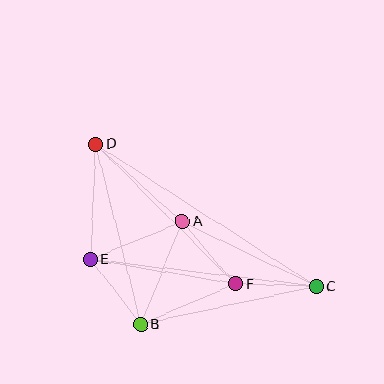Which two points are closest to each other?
Points C and F are closest to each other.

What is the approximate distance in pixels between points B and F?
The distance between B and F is approximately 103 pixels.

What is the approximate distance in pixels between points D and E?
The distance between D and E is approximately 115 pixels.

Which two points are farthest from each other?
Points C and D are farthest from each other.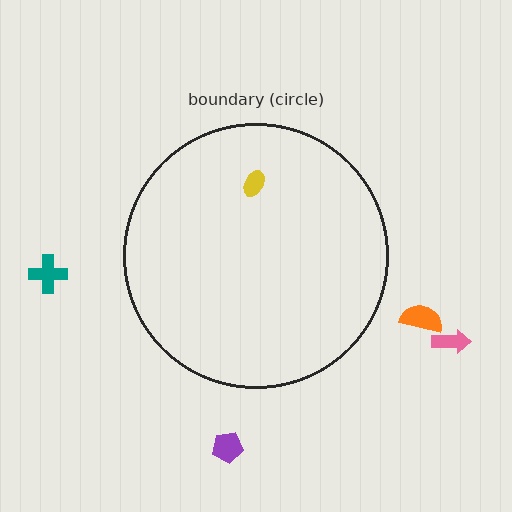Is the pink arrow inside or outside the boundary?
Outside.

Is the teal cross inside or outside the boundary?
Outside.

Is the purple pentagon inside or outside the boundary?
Outside.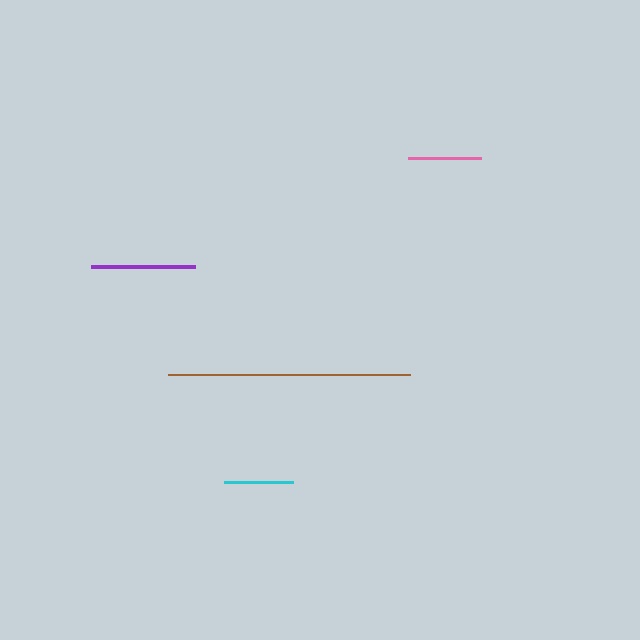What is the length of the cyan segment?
The cyan segment is approximately 70 pixels long.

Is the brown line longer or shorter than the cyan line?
The brown line is longer than the cyan line.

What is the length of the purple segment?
The purple segment is approximately 105 pixels long.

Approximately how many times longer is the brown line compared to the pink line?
The brown line is approximately 3.3 times the length of the pink line.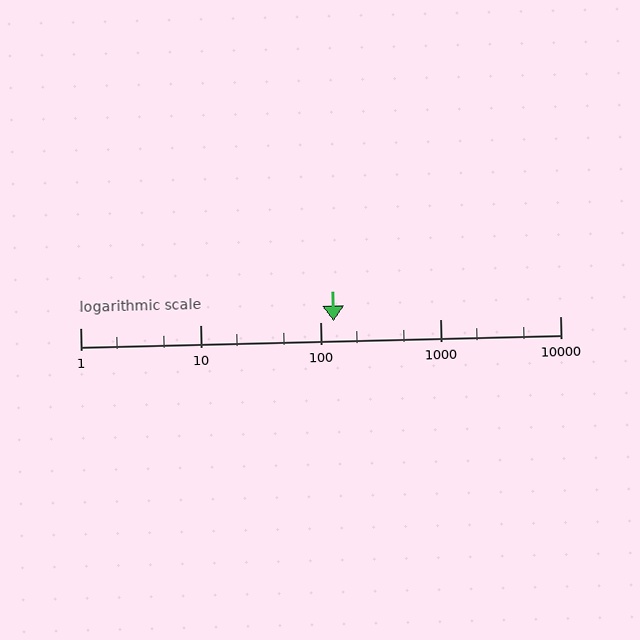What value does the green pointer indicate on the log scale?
The pointer indicates approximately 130.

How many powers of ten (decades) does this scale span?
The scale spans 4 decades, from 1 to 10000.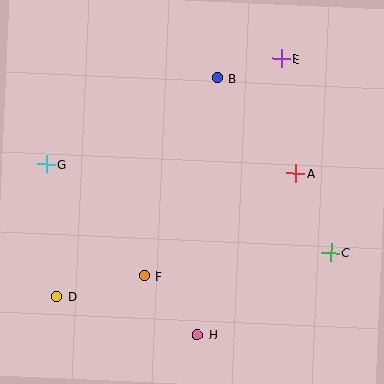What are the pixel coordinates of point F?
Point F is at (145, 276).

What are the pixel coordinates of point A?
Point A is at (296, 173).